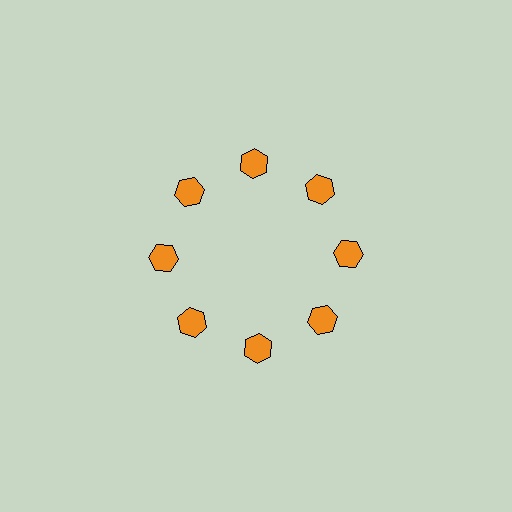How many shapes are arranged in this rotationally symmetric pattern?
There are 8 shapes, arranged in 8 groups of 1.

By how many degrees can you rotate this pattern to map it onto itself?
The pattern maps onto itself every 45 degrees of rotation.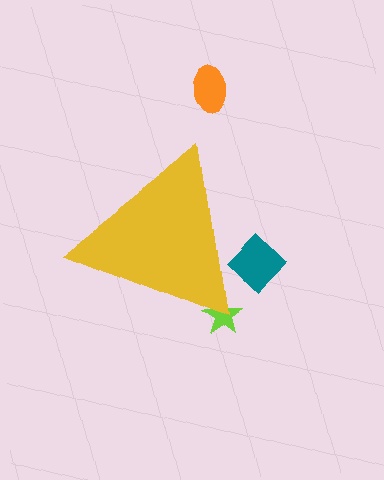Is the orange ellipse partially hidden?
No, the orange ellipse is fully visible.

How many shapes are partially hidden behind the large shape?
2 shapes are partially hidden.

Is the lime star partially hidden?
Yes, the lime star is partially hidden behind the yellow triangle.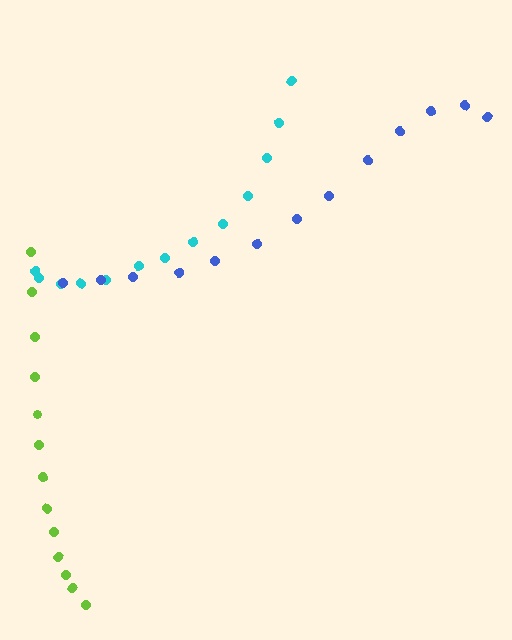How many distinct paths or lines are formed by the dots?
There are 3 distinct paths.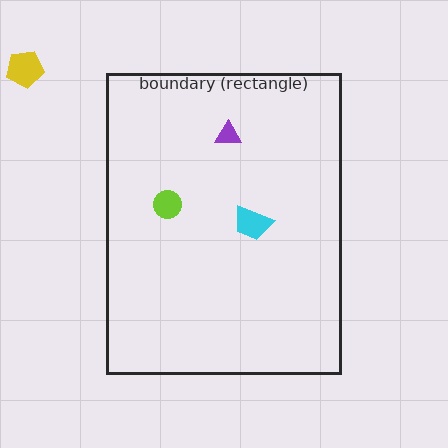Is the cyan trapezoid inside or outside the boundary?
Inside.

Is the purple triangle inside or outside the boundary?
Inside.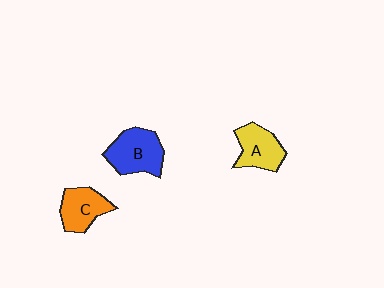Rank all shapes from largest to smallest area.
From largest to smallest: B (blue), A (yellow), C (orange).